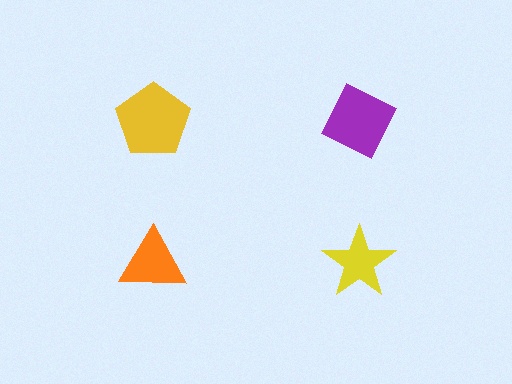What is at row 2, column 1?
An orange triangle.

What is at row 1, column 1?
A yellow pentagon.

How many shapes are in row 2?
2 shapes.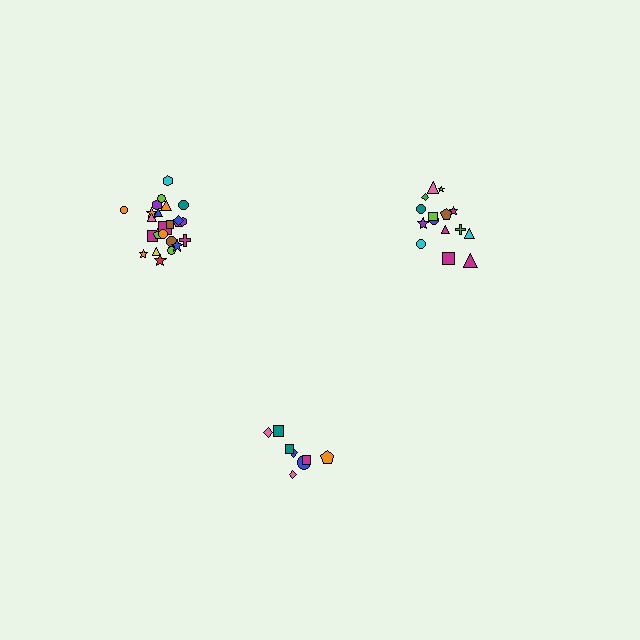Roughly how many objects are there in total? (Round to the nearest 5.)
Roughly 50 objects in total.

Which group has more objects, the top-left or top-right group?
The top-left group.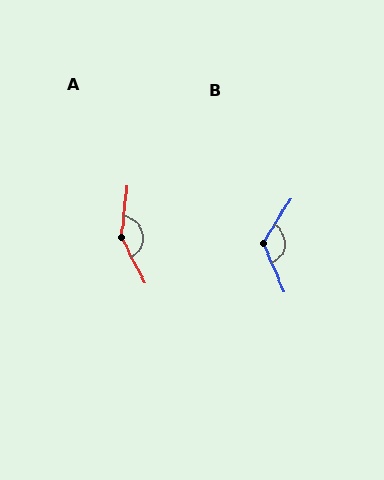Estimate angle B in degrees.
Approximately 126 degrees.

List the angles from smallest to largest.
B (126°), A (146°).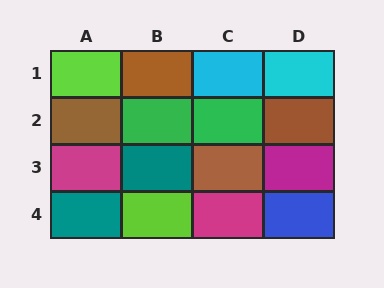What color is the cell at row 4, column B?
Lime.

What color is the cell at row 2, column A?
Brown.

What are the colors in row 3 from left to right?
Magenta, teal, brown, magenta.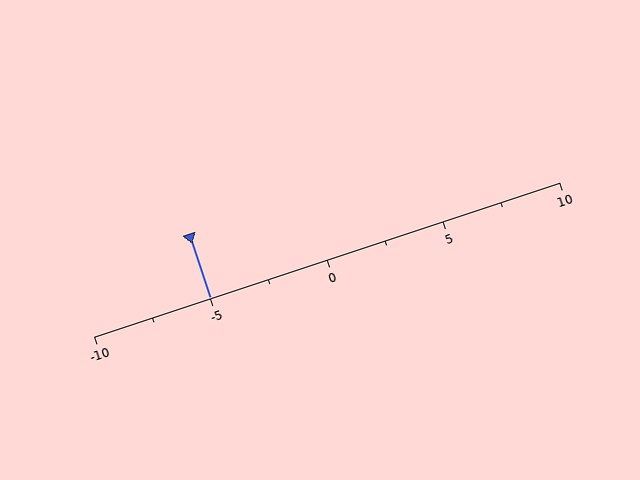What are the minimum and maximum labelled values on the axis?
The axis runs from -10 to 10.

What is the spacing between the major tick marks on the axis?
The major ticks are spaced 5 apart.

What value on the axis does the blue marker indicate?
The marker indicates approximately -5.